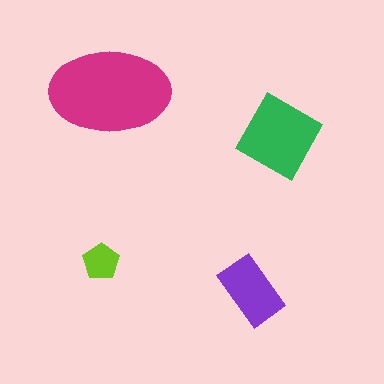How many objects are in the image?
There are 4 objects in the image.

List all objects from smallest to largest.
The lime pentagon, the purple rectangle, the green square, the magenta ellipse.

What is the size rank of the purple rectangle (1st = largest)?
3rd.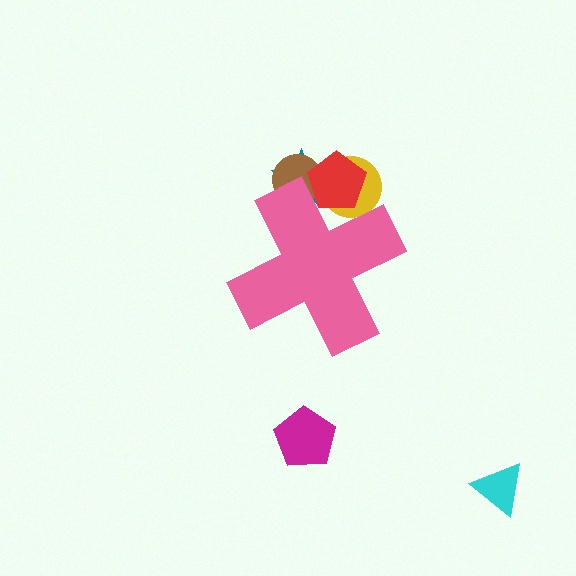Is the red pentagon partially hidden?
Yes, the red pentagon is partially hidden behind the pink cross.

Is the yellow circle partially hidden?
Yes, the yellow circle is partially hidden behind the pink cross.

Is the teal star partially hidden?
Yes, the teal star is partially hidden behind the pink cross.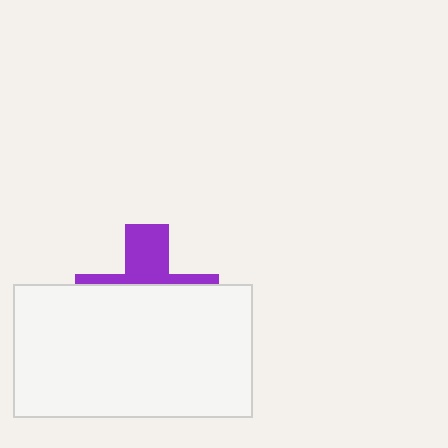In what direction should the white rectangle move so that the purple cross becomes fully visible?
The white rectangle should move down. That is the shortest direction to clear the overlap and leave the purple cross fully visible.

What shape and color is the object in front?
The object in front is a white rectangle.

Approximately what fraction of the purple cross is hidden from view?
Roughly 66% of the purple cross is hidden behind the white rectangle.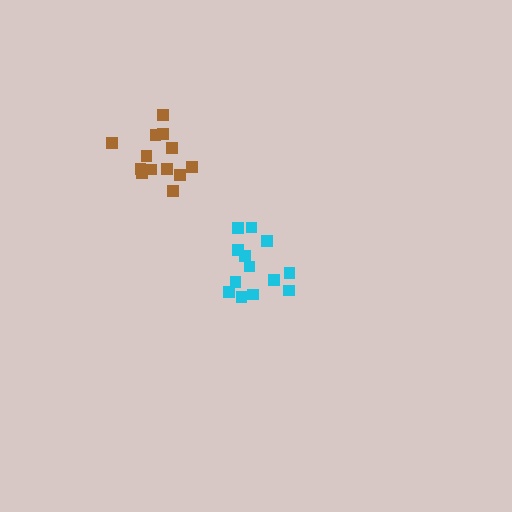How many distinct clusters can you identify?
There are 2 distinct clusters.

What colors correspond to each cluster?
The clusters are colored: cyan, brown.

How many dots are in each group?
Group 1: 13 dots, Group 2: 13 dots (26 total).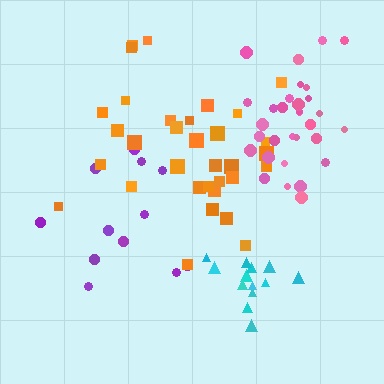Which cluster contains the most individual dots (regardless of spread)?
Orange (35).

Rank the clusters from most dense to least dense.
cyan, pink, orange, purple.